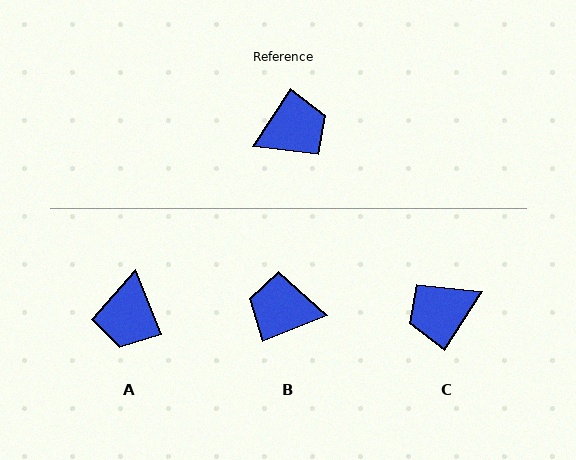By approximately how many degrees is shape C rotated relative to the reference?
Approximately 180 degrees clockwise.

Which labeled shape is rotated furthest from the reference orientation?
C, about 180 degrees away.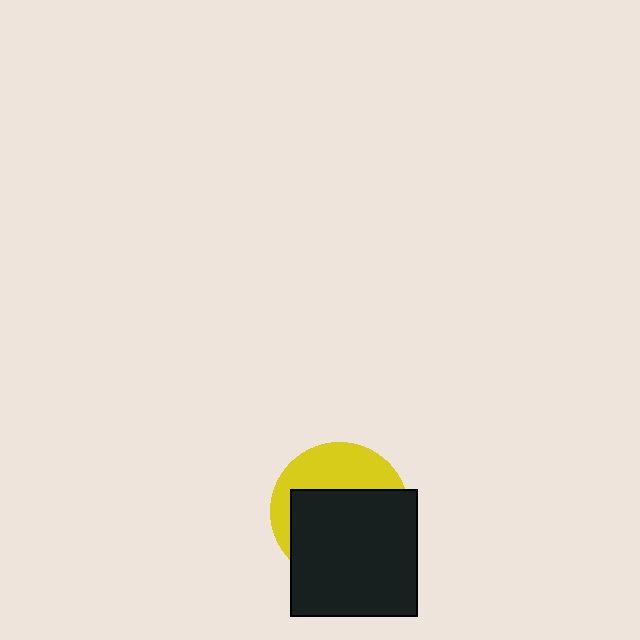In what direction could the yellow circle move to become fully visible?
The yellow circle could move up. That would shift it out from behind the black square entirely.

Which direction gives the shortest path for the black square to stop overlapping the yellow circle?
Moving down gives the shortest separation.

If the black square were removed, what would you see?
You would see the complete yellow circle.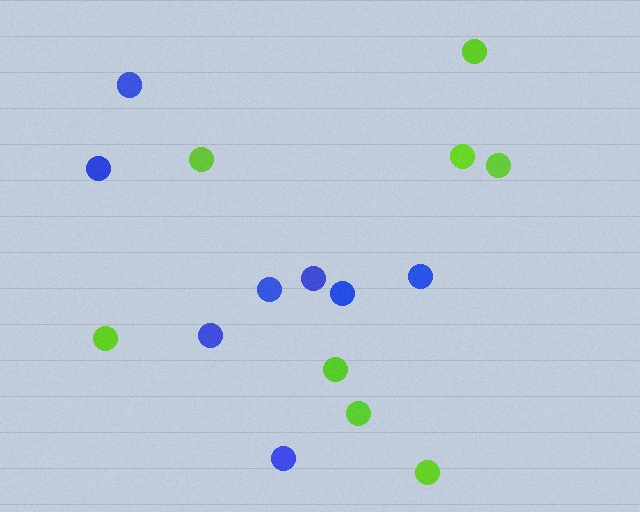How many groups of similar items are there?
There are 2 groups: one group of lime circles (8) and one group of blue circles (8).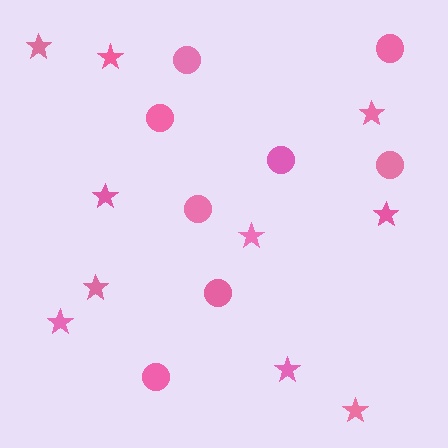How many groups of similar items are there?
There are 2 groups: one group of circles (8) and one group of stars (10).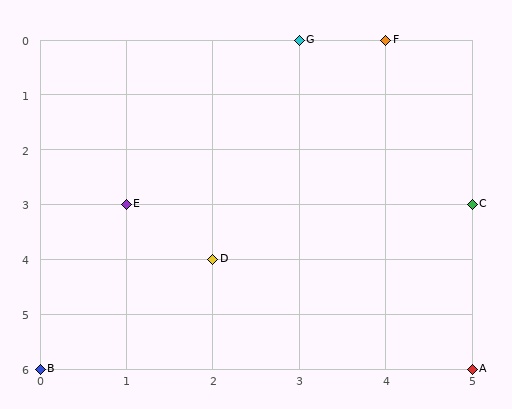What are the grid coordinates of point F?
Point F is at grid coordinates (4, 0).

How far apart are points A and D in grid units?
Points A and D are 3 columns and 2 rows apart (about 3.6 grid units diagonally).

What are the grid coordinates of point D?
Point D is at grid coordinates (2, 4).